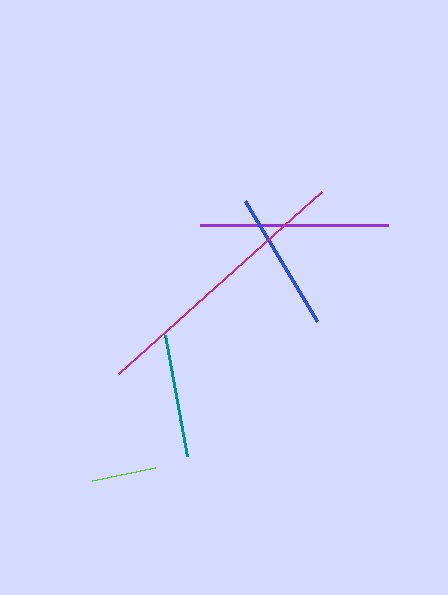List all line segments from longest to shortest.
From longest to shortest: magenta, purple, blue, teal, lime.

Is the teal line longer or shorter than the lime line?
The teal line is longer than the lime line.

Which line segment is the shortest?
The lime line is the shortest at approximately 64 pixels.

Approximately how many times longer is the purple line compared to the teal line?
The purple line is approximately 1.5 times the length of the teal line.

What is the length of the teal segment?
The teal segment is approximately 124 pixels long.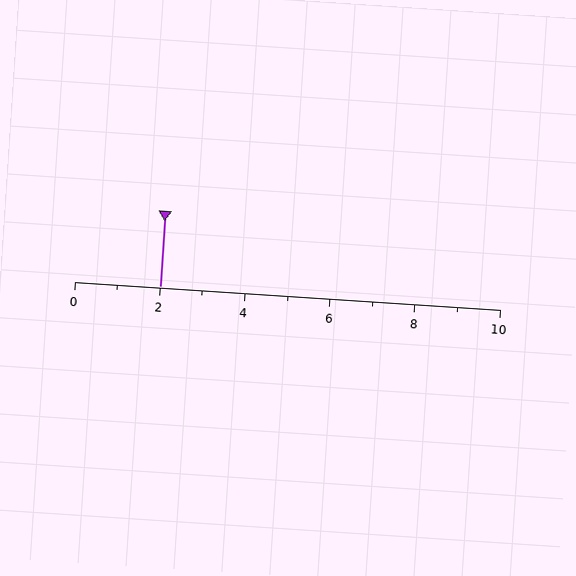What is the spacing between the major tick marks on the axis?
The major ticks are spaced 2 apart.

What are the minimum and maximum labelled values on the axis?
The axis runs from 0 to 10.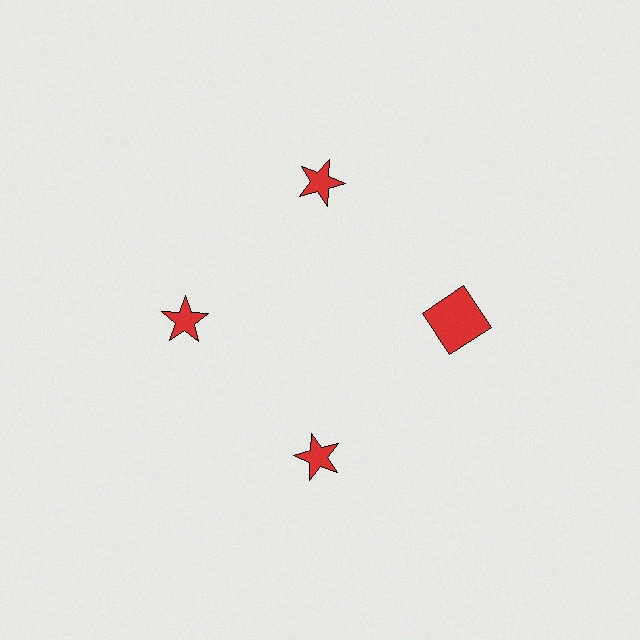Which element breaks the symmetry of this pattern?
The red square at roughly the 3 o'clock position breaks the symmetry. All other shapes are red stars.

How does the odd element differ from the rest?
It has a different shape: square instead of star.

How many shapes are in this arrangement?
There are 4 shapes arranged in a ring pattern.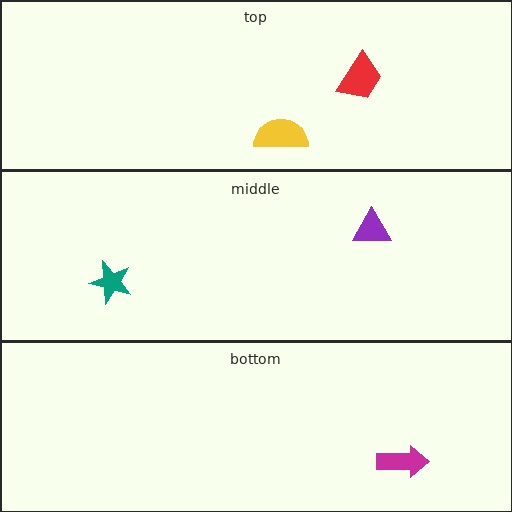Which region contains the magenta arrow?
The bottom region.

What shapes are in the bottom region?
The magenta arrow.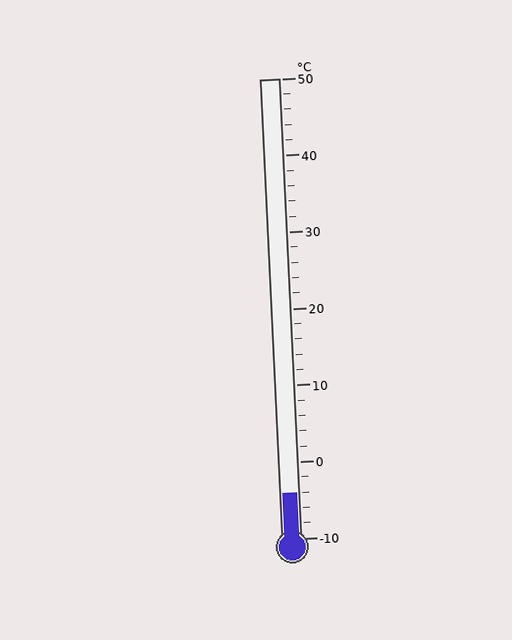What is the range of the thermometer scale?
The thermometer scale ranges from -10°C to 50°C.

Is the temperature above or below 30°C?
The temperature is below 30°C.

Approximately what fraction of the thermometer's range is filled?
The thermometer is filled to approximately 10% of its range.